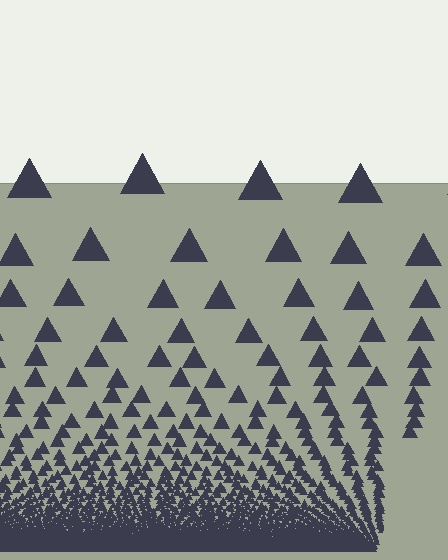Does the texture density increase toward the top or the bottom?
Density increases toward the bottom.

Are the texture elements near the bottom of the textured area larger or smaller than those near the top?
Smaller. The gradient is inverted — elements near the bottom are smaller and denser.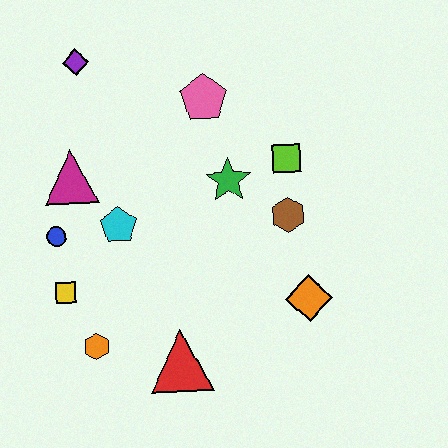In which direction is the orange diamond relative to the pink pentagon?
The orange diamond is below the pink pentagon.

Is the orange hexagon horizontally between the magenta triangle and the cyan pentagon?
Yes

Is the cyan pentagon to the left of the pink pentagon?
Yes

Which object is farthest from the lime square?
The orange hexagon is farthest from the lime square.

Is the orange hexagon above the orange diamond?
No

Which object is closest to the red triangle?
The orange hexagon is closest to the red triangle.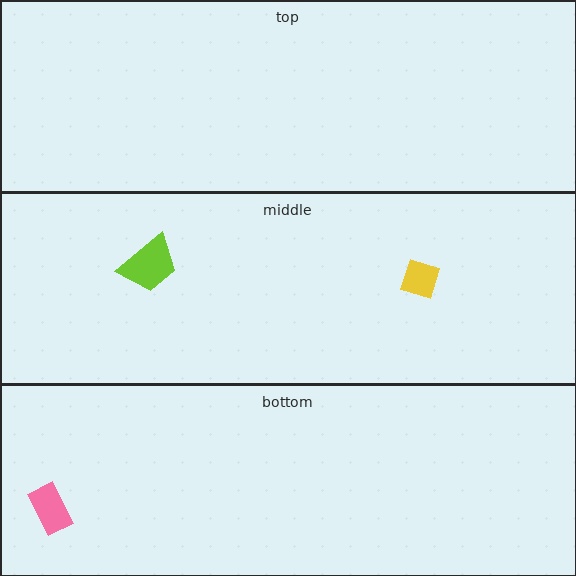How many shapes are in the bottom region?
1.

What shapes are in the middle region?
The lime trapezoid, the yellow diamond.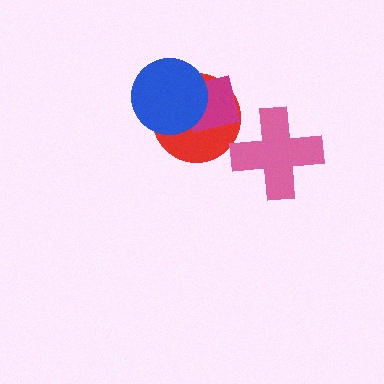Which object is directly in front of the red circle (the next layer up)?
The magenta square is directly in front of the red circle.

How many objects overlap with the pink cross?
0 objects overlap with the pink cross.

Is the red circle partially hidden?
Yes, it is partially covered by another shape.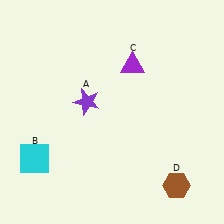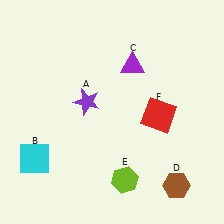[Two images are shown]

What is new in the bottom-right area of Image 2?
A red square (F) was added in the bottom-right area of Image 2.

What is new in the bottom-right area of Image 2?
A lime hexagon (E) was added in the bottom-right area of Image 2.